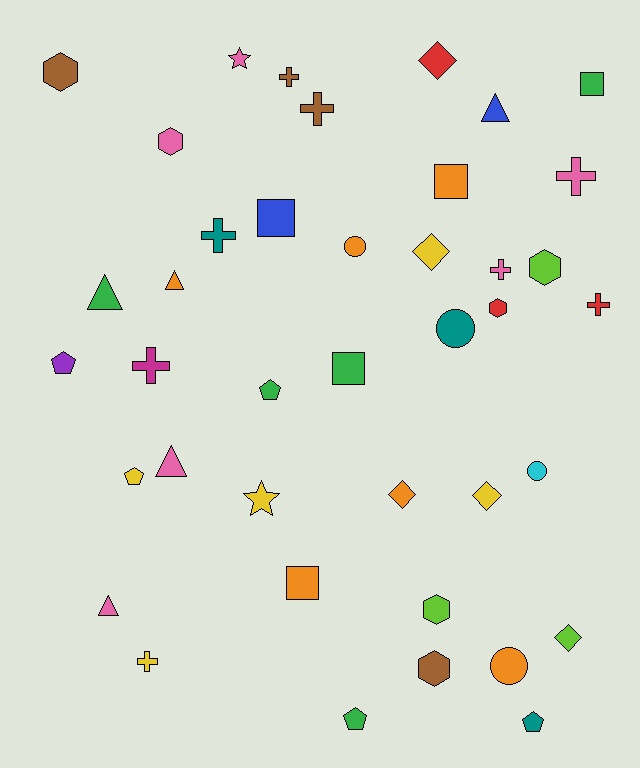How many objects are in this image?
There are 40 objects.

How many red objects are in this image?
There are 3 red objects.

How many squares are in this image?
There are 5 squares.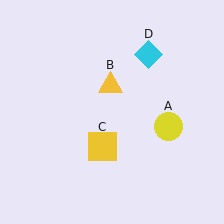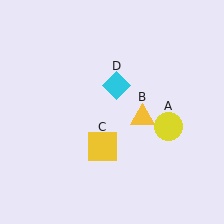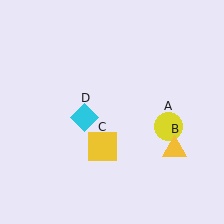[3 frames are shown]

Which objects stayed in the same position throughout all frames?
Yellow circle (object A) and yellow square (object C) remained stationary.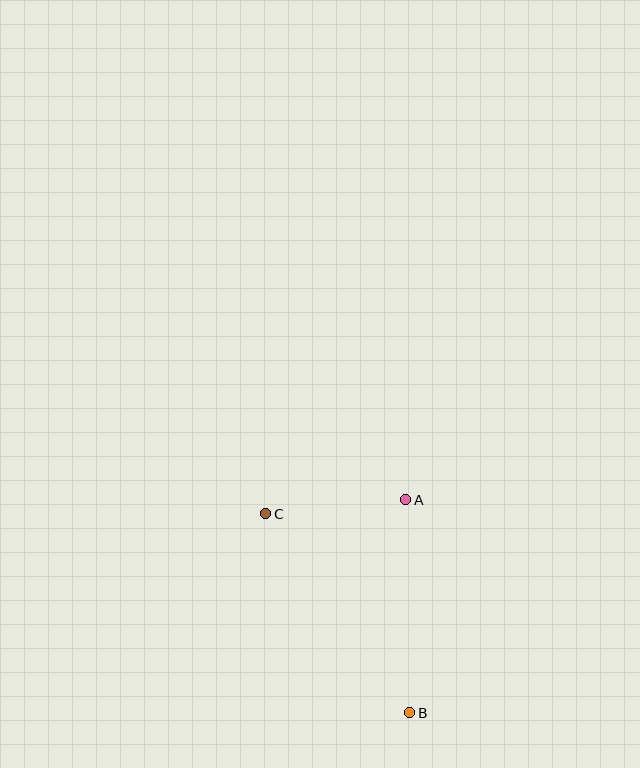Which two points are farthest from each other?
Points B and C are farthest from each other.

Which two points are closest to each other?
Points A and C are closest to each other.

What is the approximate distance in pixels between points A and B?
The distance between A and B is approximately 213 pixels.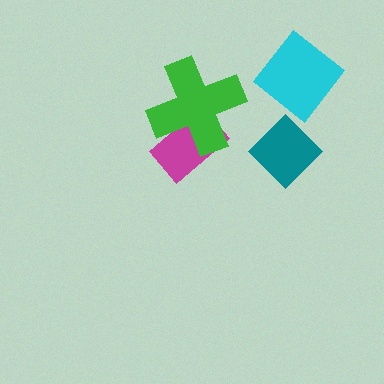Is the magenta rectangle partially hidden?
Yes, it is partially covered by another shape.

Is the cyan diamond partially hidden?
No, no other shape covers it.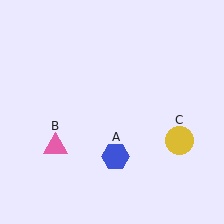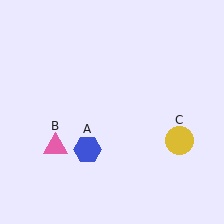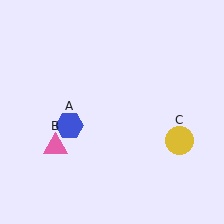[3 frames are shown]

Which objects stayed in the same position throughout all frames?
Pink triangle (object B) and yellow circle (object C) remained stationary.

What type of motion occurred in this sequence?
The blue hexagon (object A) rotated clockwise around the center of the scene.